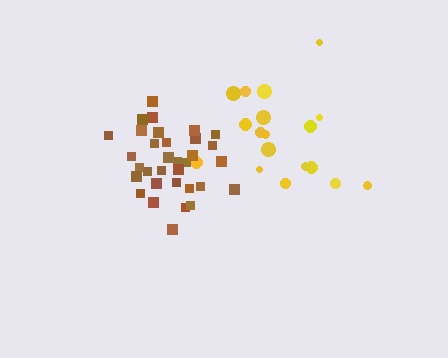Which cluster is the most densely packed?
Brown.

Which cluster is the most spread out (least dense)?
Yellow.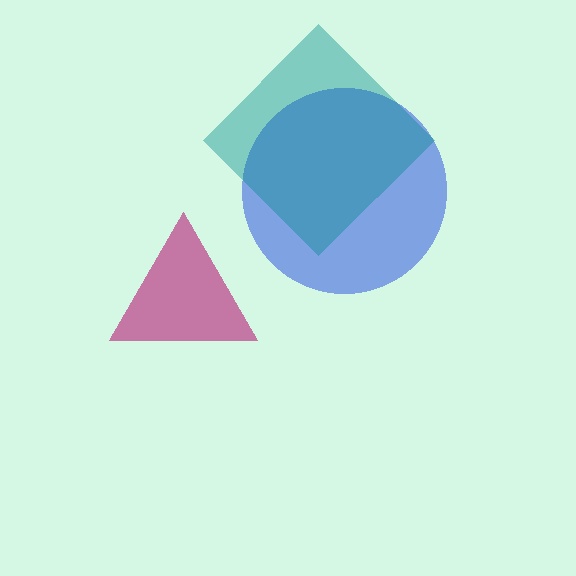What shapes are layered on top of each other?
The layered shapes are: a blue circle, a magenta triangle, a teal diamond.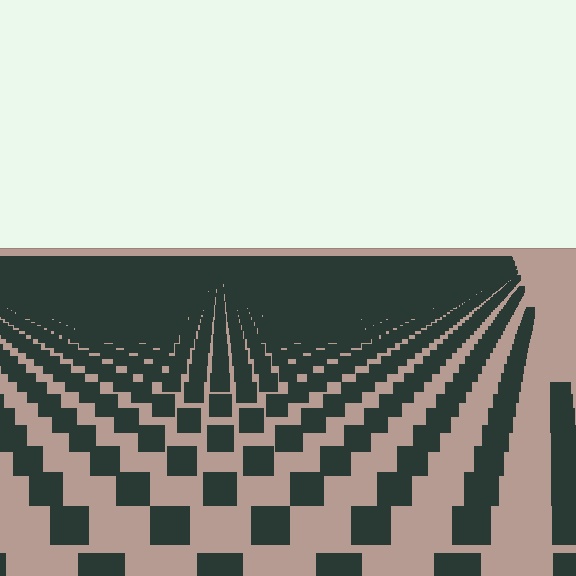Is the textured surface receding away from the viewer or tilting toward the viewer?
The surface is receding away from the viewer. Texture elements get smaller and denser toward the top.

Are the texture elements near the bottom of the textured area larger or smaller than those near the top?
Larger. Near the bottom, elements are closer to the viewer and appear at a bigger on-screen size.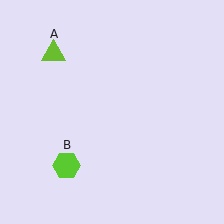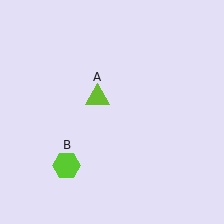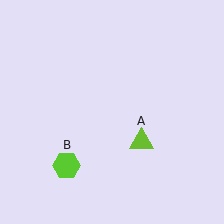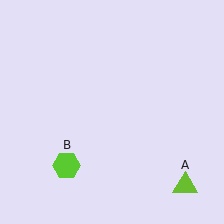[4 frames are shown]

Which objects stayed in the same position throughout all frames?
Lime hexagon (object B) remained stationary.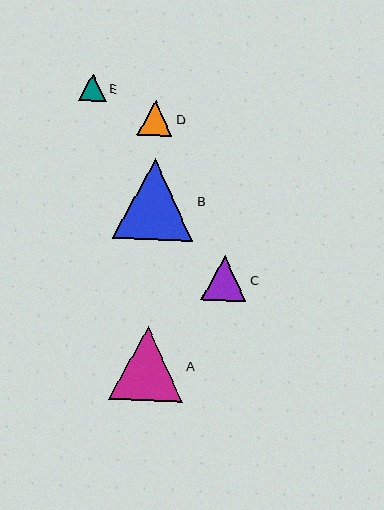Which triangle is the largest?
Triangle B is the largest with a size of approximately 81 pixels.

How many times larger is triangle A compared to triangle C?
Triangle A is approximately 1.6 times the size of triangle C.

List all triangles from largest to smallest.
From largest to smallest: B, A, C, D, E.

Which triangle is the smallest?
Triangle E is the smallest with a size of approximately 28 pixels.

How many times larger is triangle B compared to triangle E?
Triangle B is approximately 2.9 times the size of triangle E.